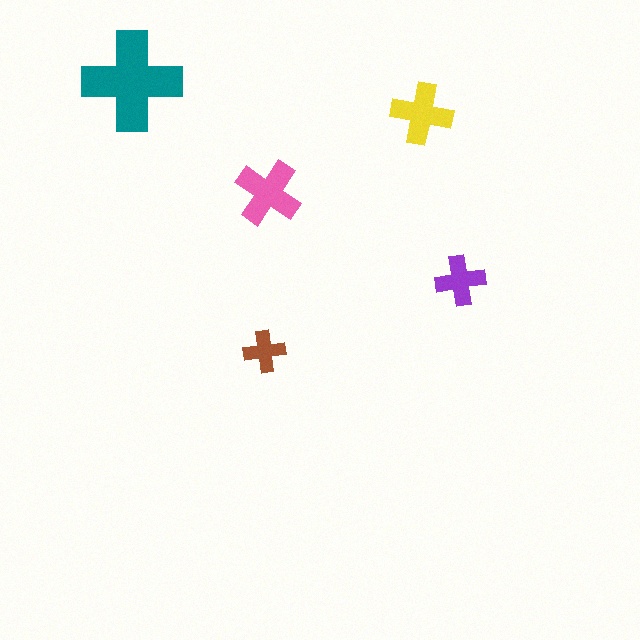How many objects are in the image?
There are 5 objects in the image.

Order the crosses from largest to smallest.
the teal one, the pink one, the yellow one, the purple one, the brown one.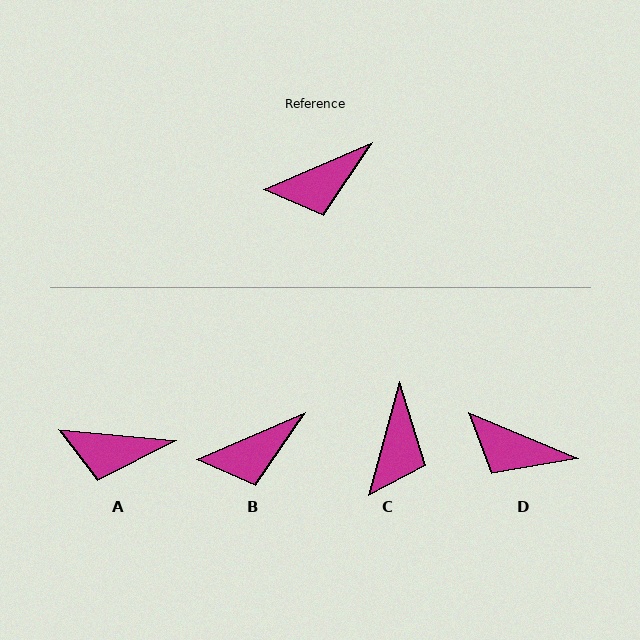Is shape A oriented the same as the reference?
No, it is off by about 29 degrees.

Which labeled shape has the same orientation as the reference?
B.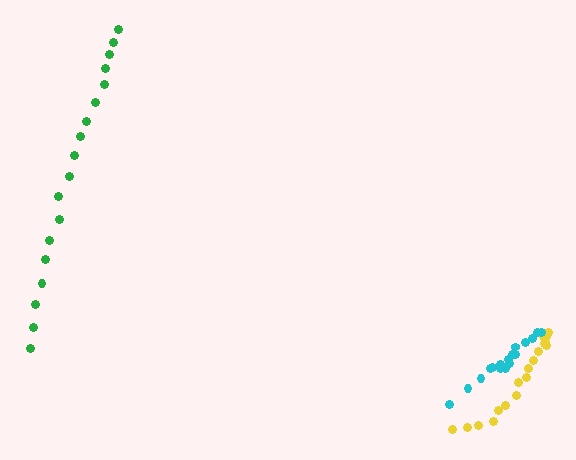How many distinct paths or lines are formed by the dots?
There are 3 distinct paths.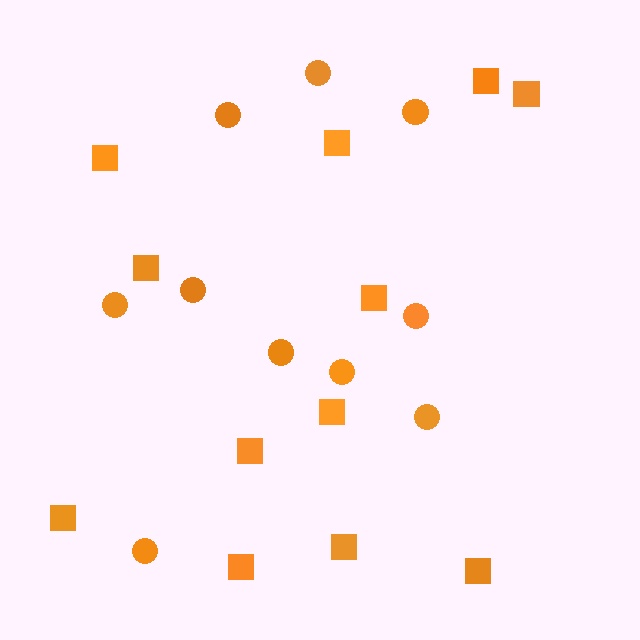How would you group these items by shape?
There are 2 groups: one group of circles (10) and one group of squares (12).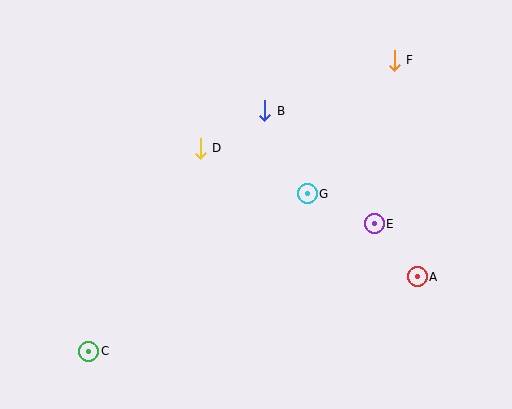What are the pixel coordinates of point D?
Point D is at (200, 148).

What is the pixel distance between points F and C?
The distance between F and C is 422 pixels.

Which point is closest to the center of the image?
Point G at (307, 194) is closest to the center.